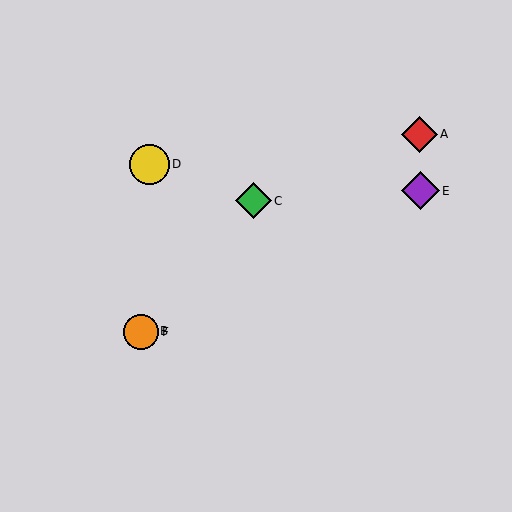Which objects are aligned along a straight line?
Objects B, E, F are aligned along a straight line.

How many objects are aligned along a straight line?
3 objects (B, E, F) are aligned along a straight line.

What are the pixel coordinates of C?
Object C is at (253, 201).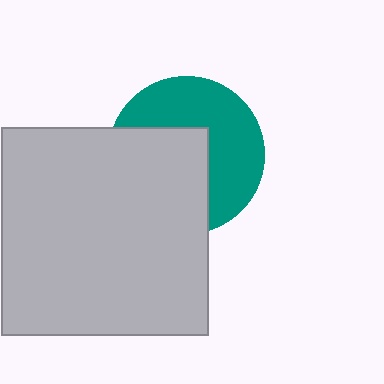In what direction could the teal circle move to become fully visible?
The teal circle could move toward the upper-right. That would shift it out from behind the light gray square entirely.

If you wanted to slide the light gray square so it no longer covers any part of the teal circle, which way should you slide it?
Slide it toward the lower-left — that is the most direct way to separate the two shapes.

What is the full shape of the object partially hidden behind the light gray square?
The partially hidden object is a teal circle.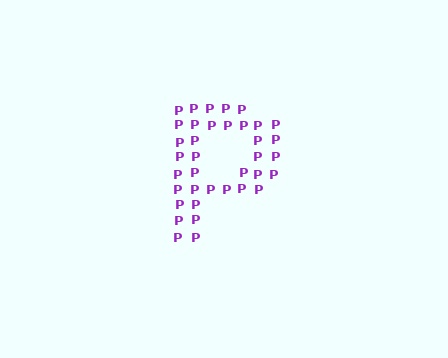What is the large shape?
The large shape is the letter P.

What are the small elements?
The small elements are letter P's.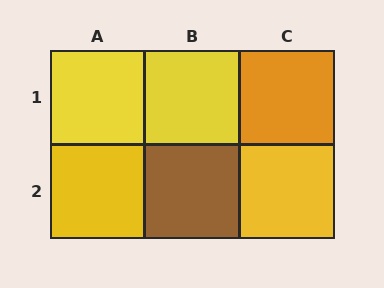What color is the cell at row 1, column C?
Orange.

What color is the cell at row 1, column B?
Yellow.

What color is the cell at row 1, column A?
Yellow.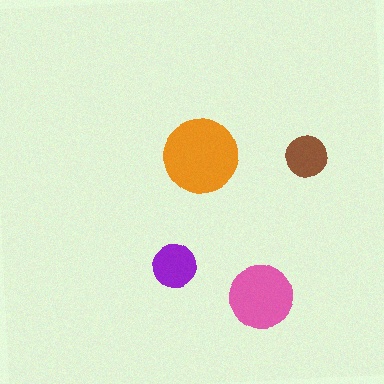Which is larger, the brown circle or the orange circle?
The orange one.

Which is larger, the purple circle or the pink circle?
The pink one.